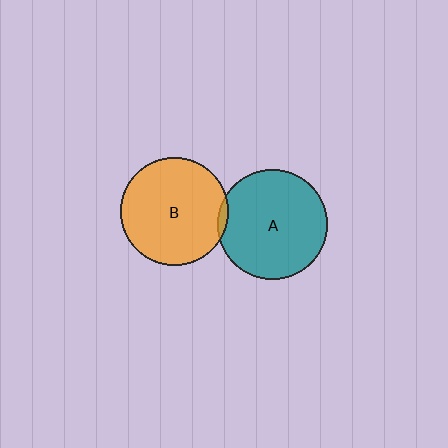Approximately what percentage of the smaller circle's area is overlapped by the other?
Approximately 5%.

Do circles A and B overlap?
Yes.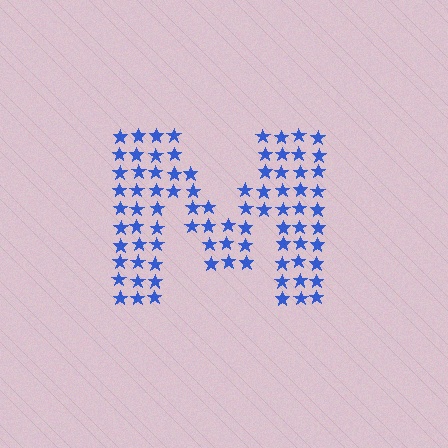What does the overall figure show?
The overall figure shows the letter M.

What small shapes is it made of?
It is made of small stars.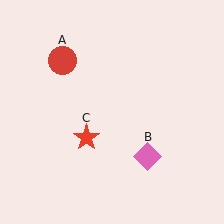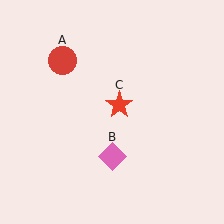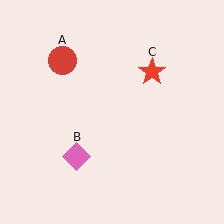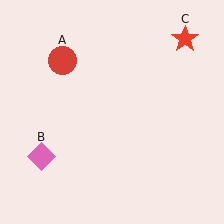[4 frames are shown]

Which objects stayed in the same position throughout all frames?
Red circle (object A) remained stationary.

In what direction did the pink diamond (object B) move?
The pink diamond (object B) moved left.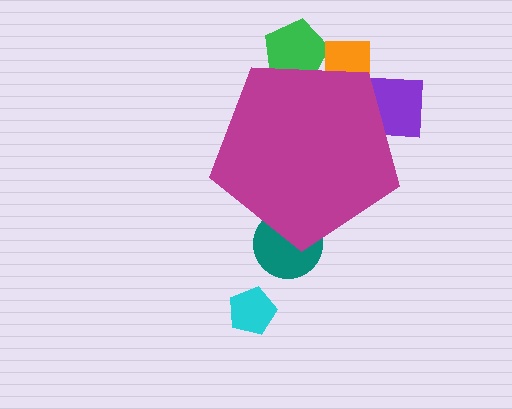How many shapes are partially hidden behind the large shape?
4 shapes are partially hidden.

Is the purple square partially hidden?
Yes, the purple square is partially hidden behind the magenta pentagon.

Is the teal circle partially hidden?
Yes, the teal circle is partially hidden behind the magenta pentagon.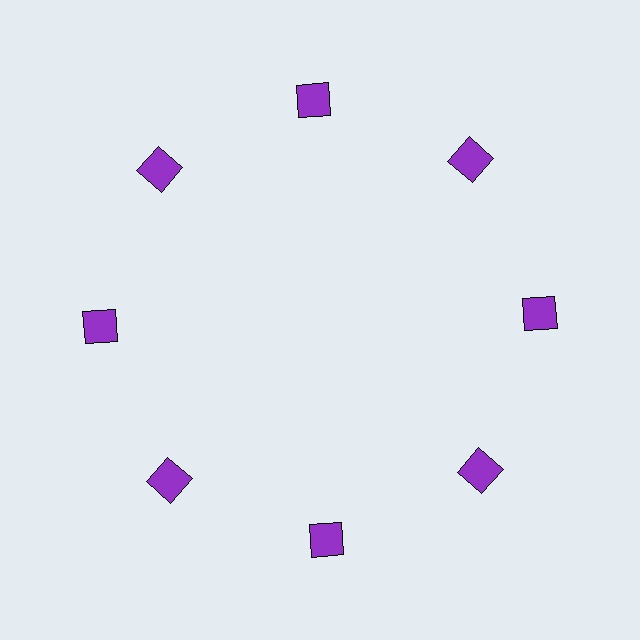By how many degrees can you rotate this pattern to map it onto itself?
The pattern maps onto itself every 45 degrees of rotation.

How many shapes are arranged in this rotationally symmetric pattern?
There are 8 shapes, arranged in 8 groups of 1.